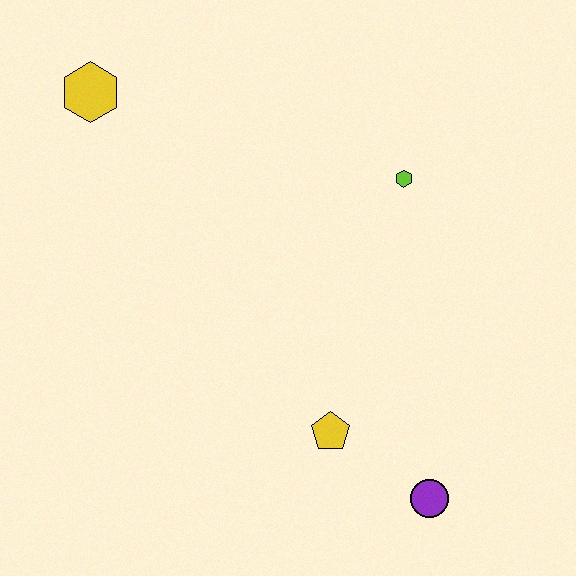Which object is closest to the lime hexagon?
The yellow pentagon is closest to the lime hexagon.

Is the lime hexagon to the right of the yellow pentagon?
Yes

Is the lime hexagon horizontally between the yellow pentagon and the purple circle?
Yes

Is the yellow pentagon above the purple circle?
Yes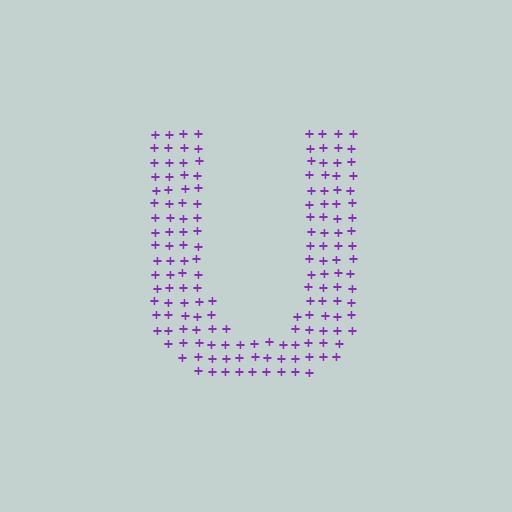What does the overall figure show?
The overall figure shows the letter U.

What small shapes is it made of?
It is made of small plus signs.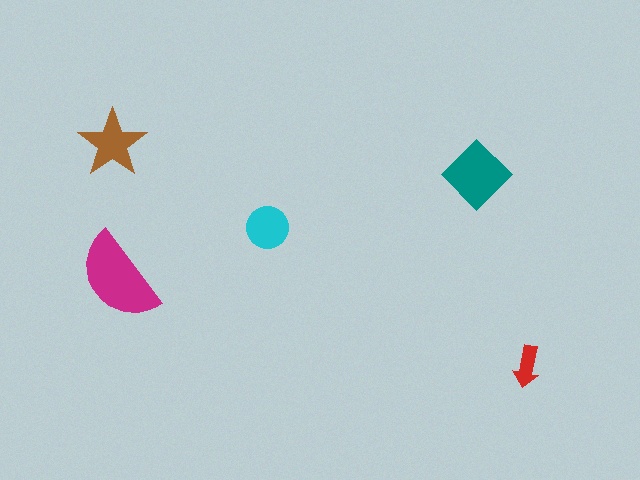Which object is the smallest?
The red arrow.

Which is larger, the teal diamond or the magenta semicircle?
The magenta semicircle.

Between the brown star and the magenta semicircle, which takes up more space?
The magenta semicircle.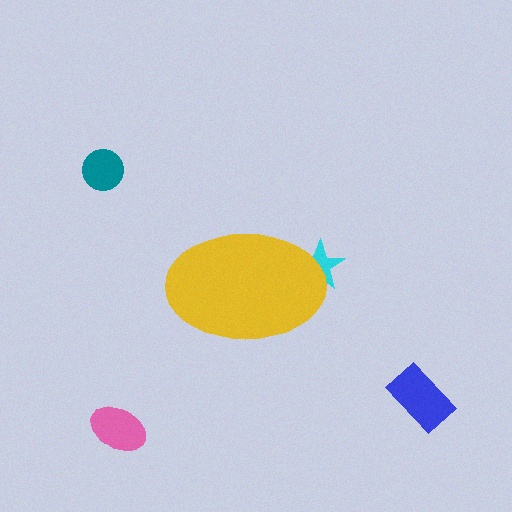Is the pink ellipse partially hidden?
No, the pink ellipse is fully visible.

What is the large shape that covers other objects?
A yellow ellipse.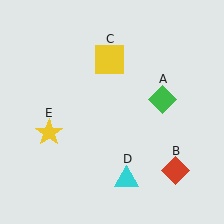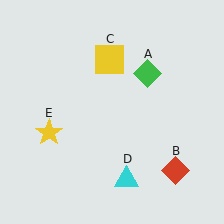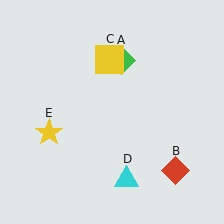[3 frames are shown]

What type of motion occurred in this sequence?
The green diamond (object A) rotated counterclockwise around the center of the scene.